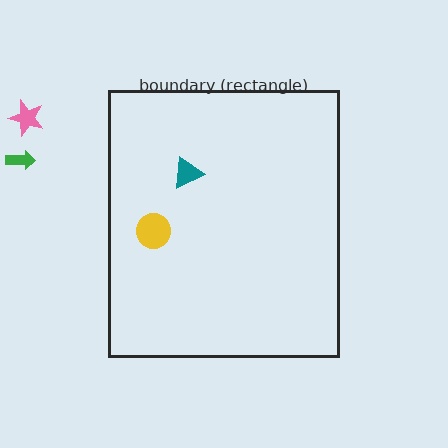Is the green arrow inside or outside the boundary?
Outside.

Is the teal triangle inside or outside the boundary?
Inside.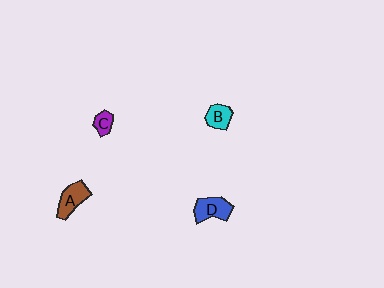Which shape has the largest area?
Shape D (blue).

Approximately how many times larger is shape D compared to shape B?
Approximately 1.5 times.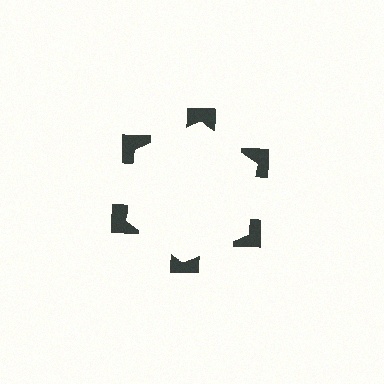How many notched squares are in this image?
There are 6 — one at each vertex of the illusory hexagon.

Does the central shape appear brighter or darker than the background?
It typically appears slightly brighter than the background, even though no actual brightness change is drawn.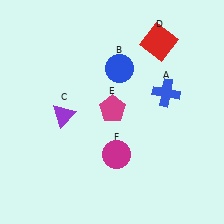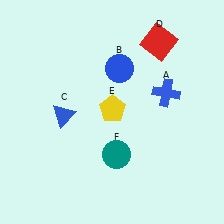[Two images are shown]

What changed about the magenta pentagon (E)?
In Image 1, E is magenta. In Image 2, it changed to yellow.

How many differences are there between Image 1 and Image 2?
There are 3 differences between the two images.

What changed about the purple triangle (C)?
In Image 1, C is purple. In Image 2, it changed to blue.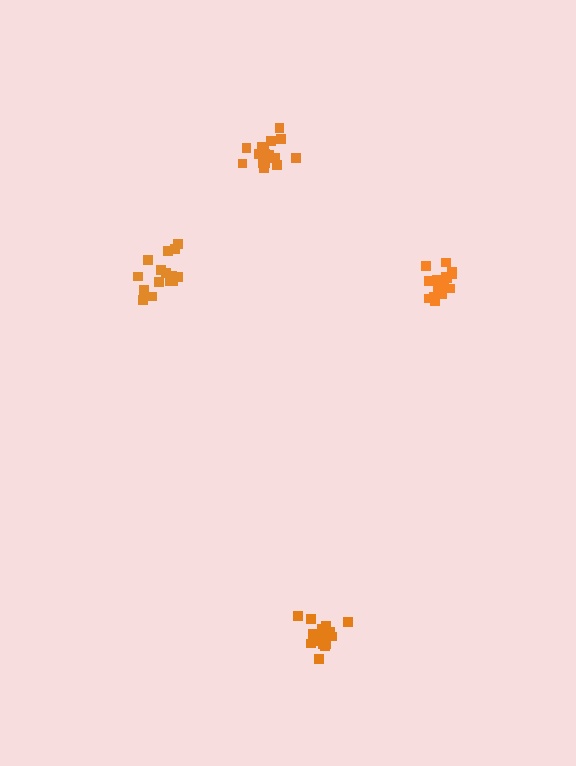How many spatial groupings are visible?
There are 4 spatial groupings.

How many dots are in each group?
Group 1: 18 dots, Group 2: 16 dots, Group 3: 16 dots, Group 4: 19 dots (69 total).